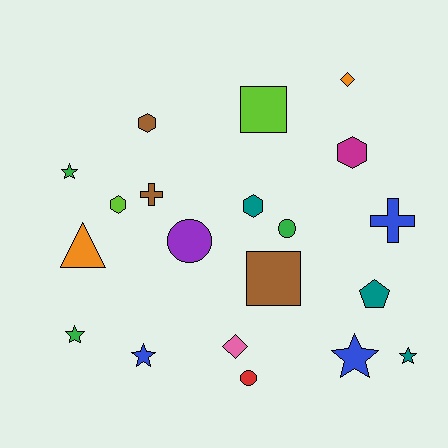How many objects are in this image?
There are 20 objects.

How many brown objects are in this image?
There are 3 brown objects.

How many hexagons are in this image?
There are 4 hexagons.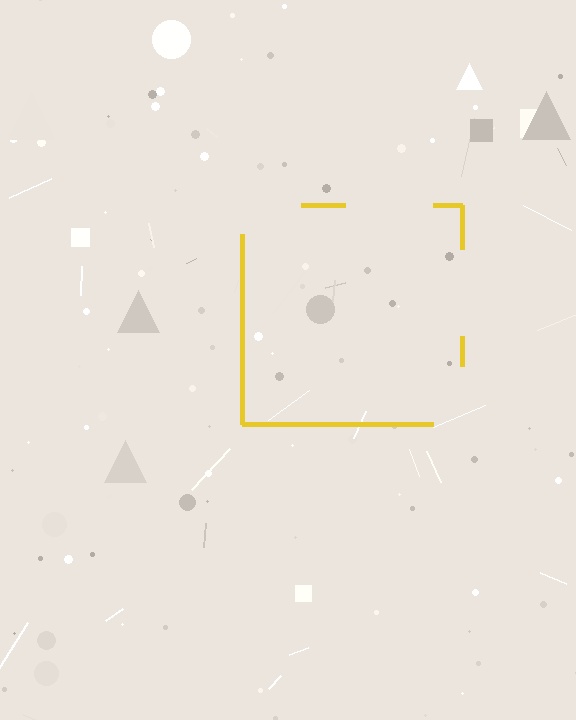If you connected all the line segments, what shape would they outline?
They would outline a square.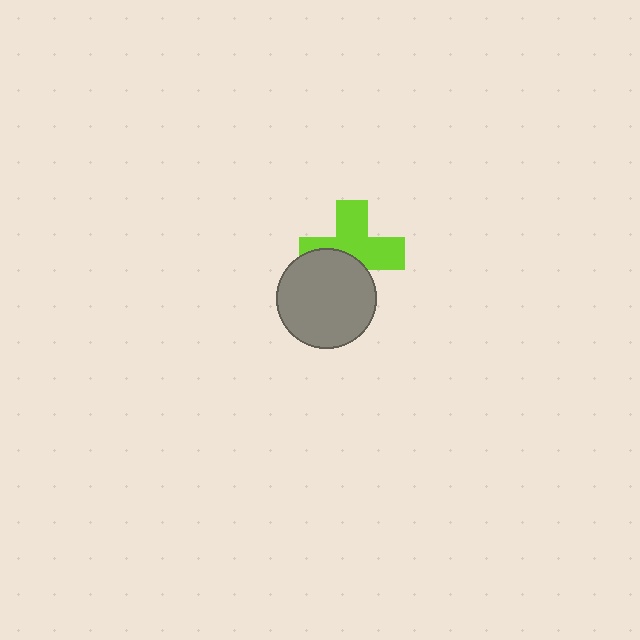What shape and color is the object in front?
The object in front is a gray circle.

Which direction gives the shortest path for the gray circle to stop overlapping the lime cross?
Moving down gives the shortest separation.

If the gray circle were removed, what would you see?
You would see the complete lime cross.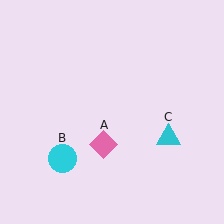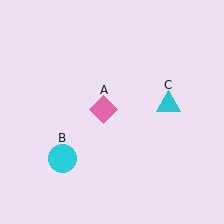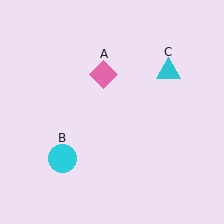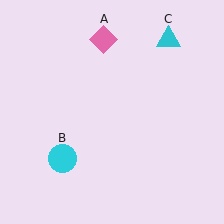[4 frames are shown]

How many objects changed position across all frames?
2 objects changed position: pink diamond (object A), cyan triangle (object C).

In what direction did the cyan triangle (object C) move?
The cyan triangle (object C) moved up.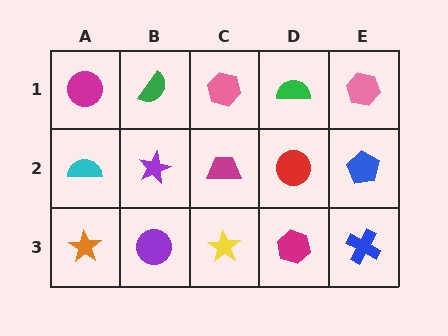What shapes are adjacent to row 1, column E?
A blue pentagon (row 2, column E), a green semicircle (row 1, column D).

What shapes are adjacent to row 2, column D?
A green semicircle (row 1, column D), a magenta hexagon (row 3, column D), a magenta trapezoid (row 2, column C), a blue pentagon (row 2, column E).